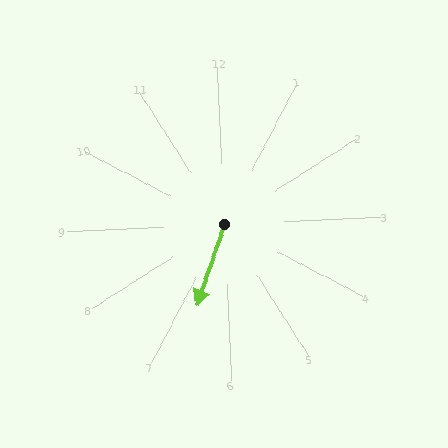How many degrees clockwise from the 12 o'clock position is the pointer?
Approximately 201 degrees.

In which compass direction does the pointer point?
South.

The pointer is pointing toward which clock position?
Roughly 7 o'clock.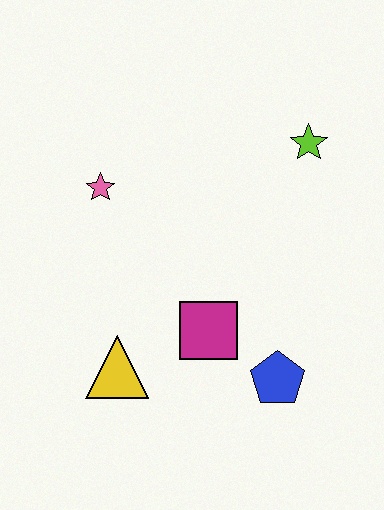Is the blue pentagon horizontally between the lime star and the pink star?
Yes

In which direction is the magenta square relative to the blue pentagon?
The magenta square is to the left of the blue pentagon.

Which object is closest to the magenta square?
The blue pentagon is closest to the magenta square.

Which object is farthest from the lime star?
The yellow triangle is farthest from the lime star.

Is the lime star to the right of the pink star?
Yes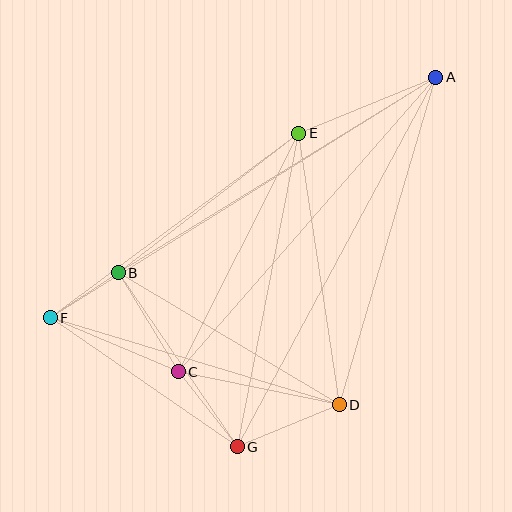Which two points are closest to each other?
Points B and F are closest to each other.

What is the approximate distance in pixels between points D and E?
The distance between D and E is approximately 274 pixels.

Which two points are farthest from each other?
Points A and F are farthest from each other.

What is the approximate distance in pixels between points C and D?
The distance between C and D is approximately 164 pixels.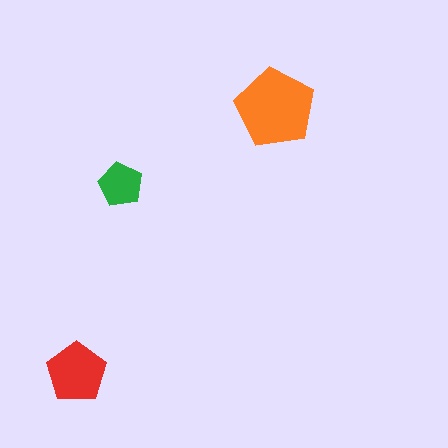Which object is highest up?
The orange pentagon is topmost.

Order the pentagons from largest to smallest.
the orange one, the red one, the green one.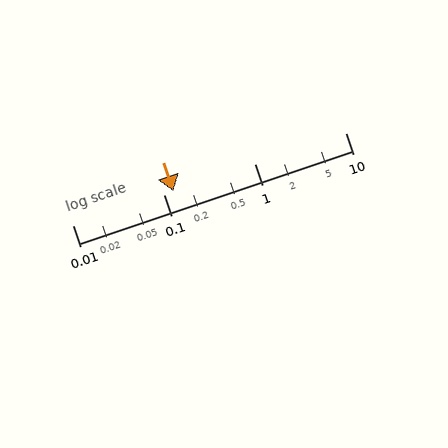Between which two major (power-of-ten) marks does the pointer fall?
The pointer is between 0.1 and 1.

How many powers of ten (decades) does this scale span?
The scale spans 3 decades, from 0.01 to 10.